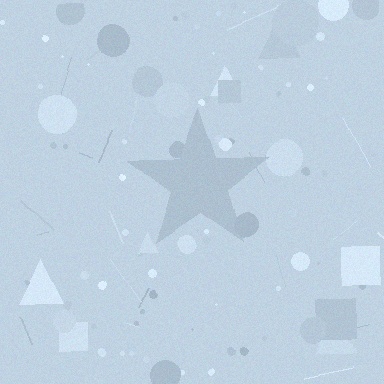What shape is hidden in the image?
A star is hidden in the image.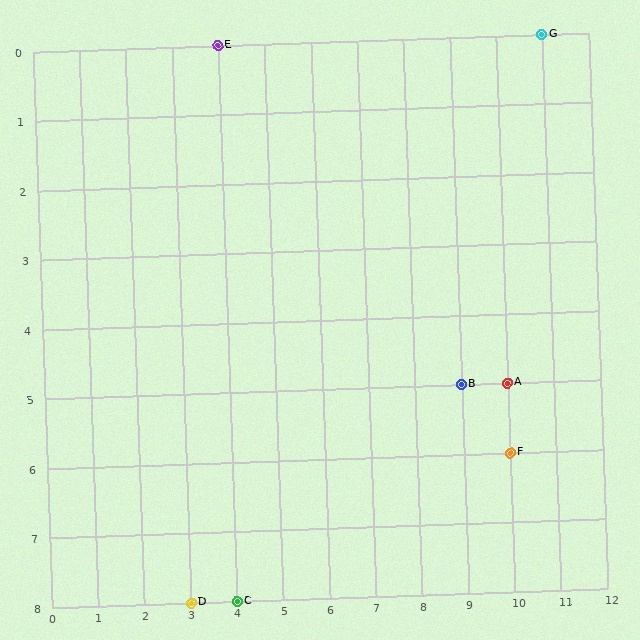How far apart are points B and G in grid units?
Points B and G are 2 columns and 5 rows apart (about 5.4 grid units diagonally).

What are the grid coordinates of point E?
Point E is at grid coordinates (4, 0).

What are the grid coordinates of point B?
Point B is at grid coordinates (9, 5).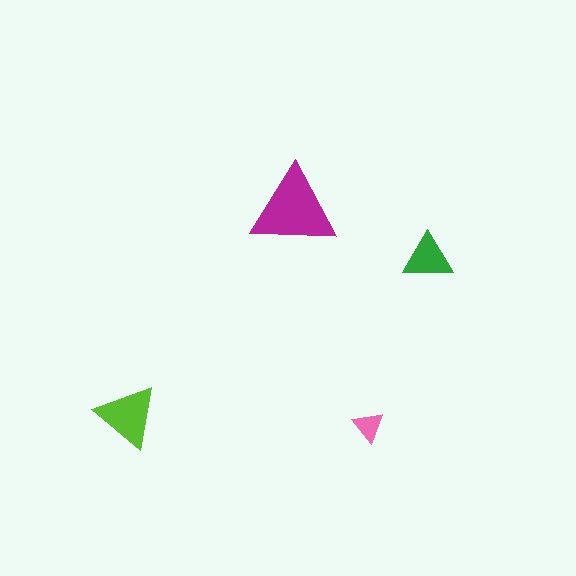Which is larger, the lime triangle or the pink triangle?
The lime one.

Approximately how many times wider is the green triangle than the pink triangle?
About 1.5 times wider.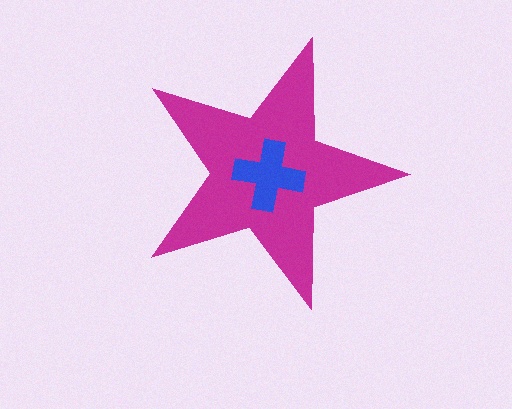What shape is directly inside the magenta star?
The blue cross.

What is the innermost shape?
The blue cross.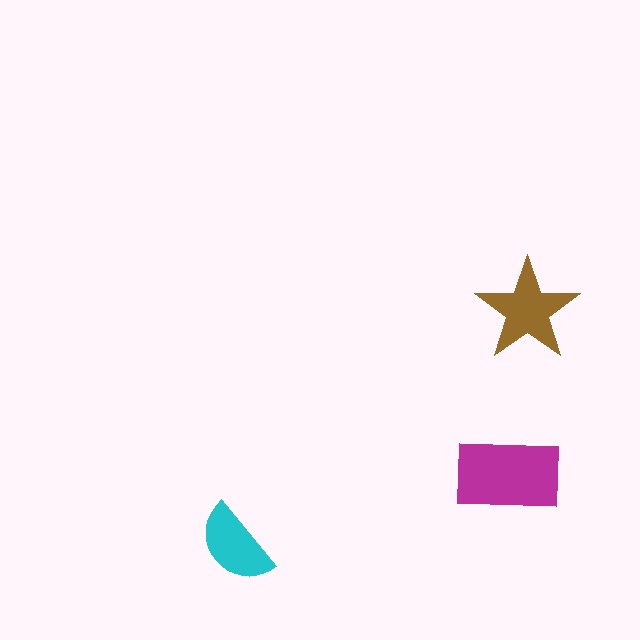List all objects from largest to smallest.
The magenta rectangle, the brown star, the cyan semicircle.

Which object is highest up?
The brown star is topmost.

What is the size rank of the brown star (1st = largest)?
2nd.